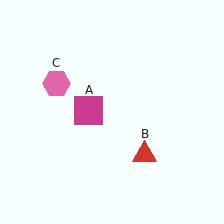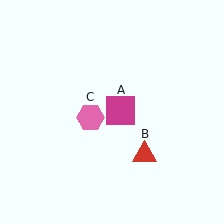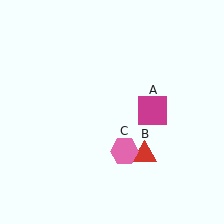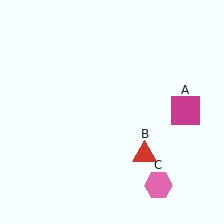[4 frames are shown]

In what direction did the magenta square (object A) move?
The magenta square (object A) moved right.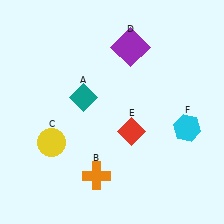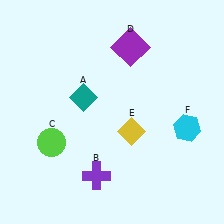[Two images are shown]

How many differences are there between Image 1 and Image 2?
There are 3 differences between the two images.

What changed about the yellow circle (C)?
In Image 1, C is yellow. In Image 2, it changed to lime.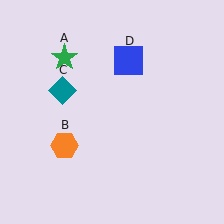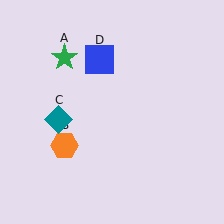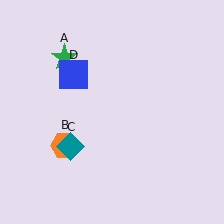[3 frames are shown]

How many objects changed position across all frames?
2 objects changed position: teal diamond (object C), blue square (object D).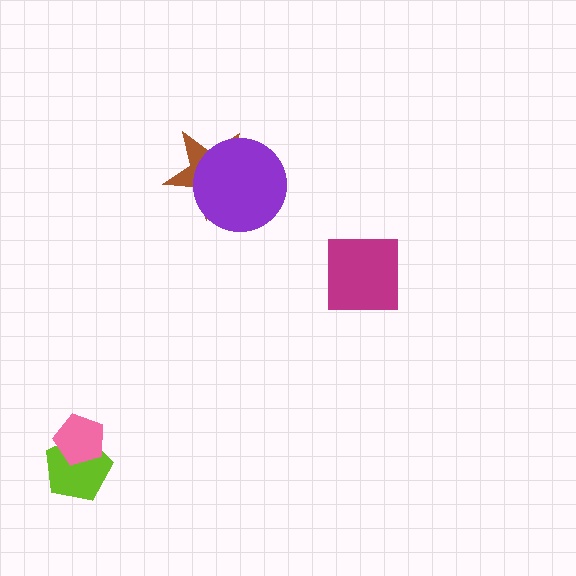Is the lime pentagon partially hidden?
Yes, it is partially covered by another shape.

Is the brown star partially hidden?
Yes, it is partially covered by another shape.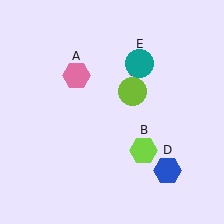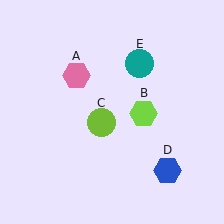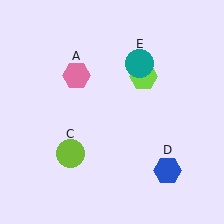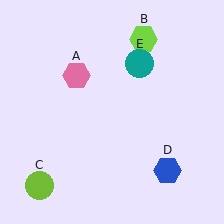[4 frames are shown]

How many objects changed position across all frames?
2 objects changed position: lime hexagon (object B), lime circle (object C).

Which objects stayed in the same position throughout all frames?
Pink hexagon (object A) and blue hexagon (object D) and teal circle (object E) remained stationary.